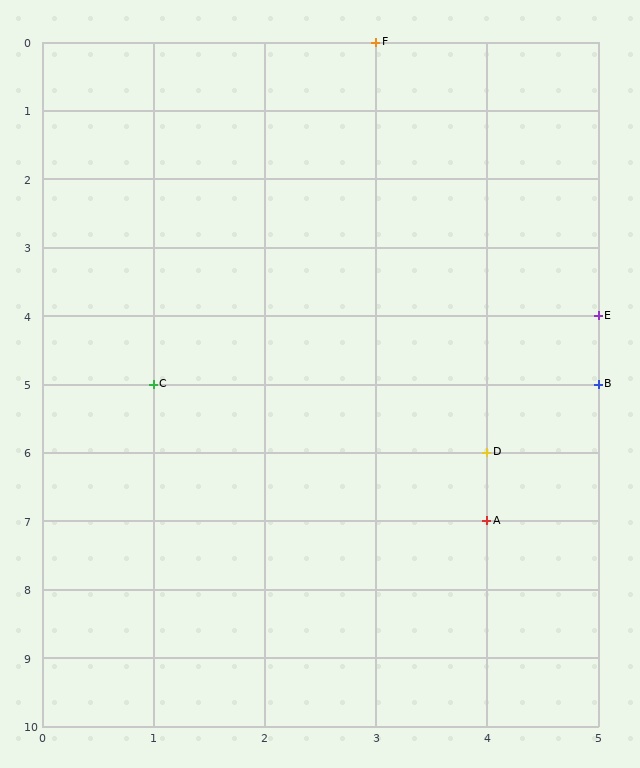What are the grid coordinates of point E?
Point E is at grid coordinates (5, 4).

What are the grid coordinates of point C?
Point C is at grid coordinates (1, 5).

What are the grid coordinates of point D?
Point D is at grid coordinates (4, 6).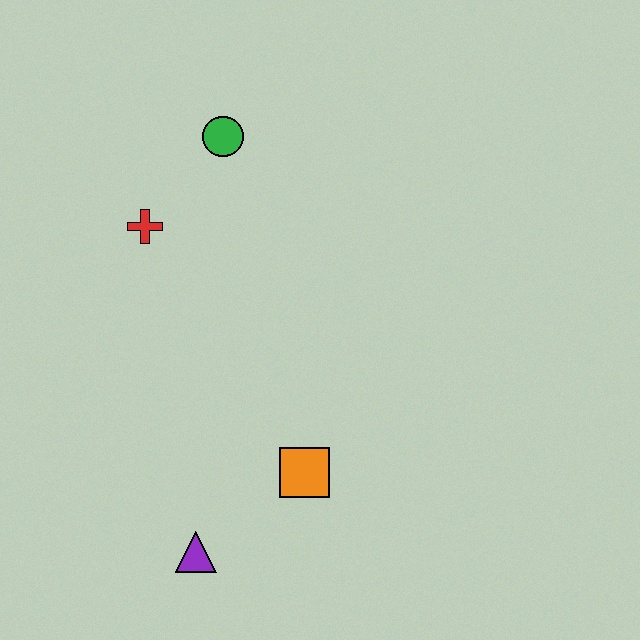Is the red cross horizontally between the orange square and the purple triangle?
No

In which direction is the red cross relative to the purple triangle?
The red cross is above the purple triangle.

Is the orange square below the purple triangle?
No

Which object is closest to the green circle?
The red cross is closest to the green circle.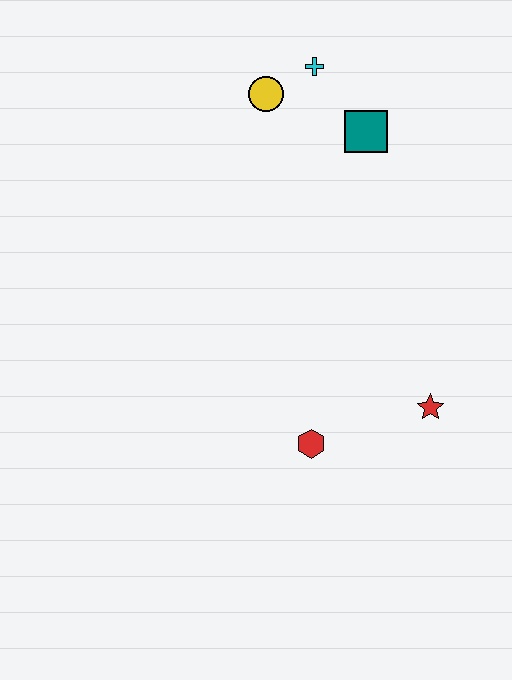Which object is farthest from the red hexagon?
The cyan cross is farthest from the red hexagon.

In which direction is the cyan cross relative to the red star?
The cyan cross is above the red star.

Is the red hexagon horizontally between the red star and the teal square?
No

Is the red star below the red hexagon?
No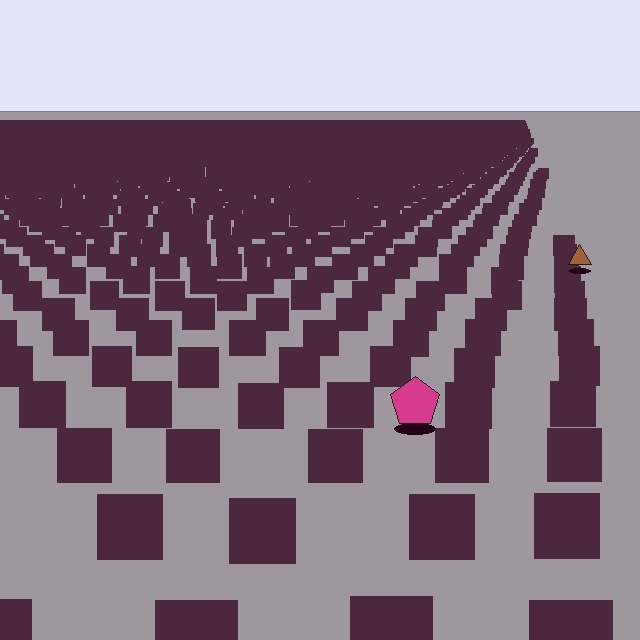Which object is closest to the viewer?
The magenta pentagon is closest. The texture marks near it are larger and more spread out.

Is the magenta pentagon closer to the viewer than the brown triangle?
Yes. The magenta pentagon is closer — you can tell from the texture gradient: the ground texture is coarser near it.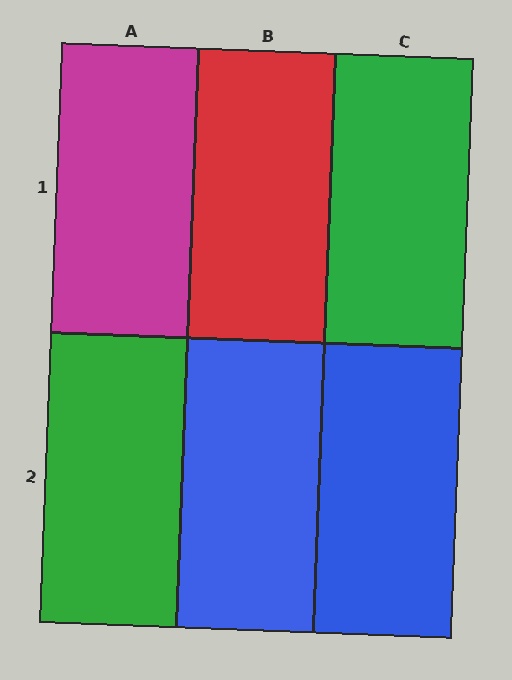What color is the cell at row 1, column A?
Magenta.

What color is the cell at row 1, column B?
Red.